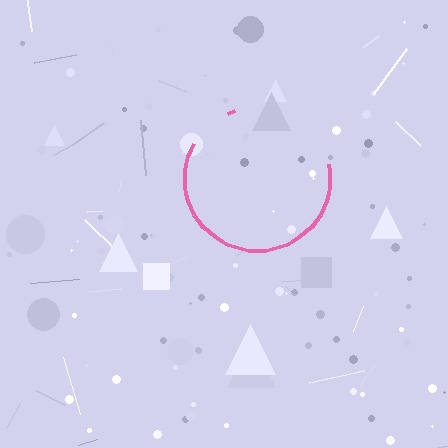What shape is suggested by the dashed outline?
The dashed outline suggests a circle.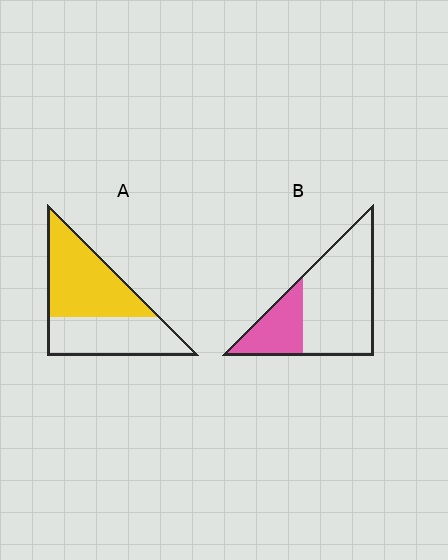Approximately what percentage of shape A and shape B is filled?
A is approximately 55% and B is approximately 30%.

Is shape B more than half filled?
No.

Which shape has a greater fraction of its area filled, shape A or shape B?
Shape A.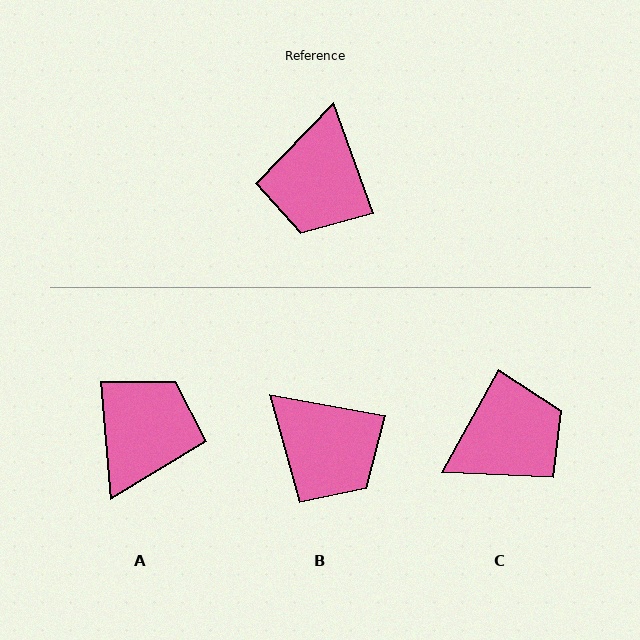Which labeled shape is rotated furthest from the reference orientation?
A, about 165 degrees away.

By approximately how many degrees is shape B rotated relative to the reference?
Approximately 60 degrees counter-clockwise.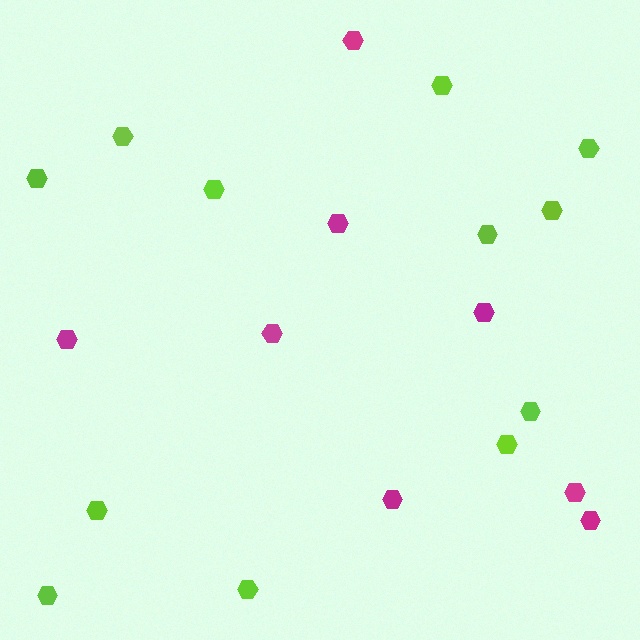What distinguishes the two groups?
There are 2 groups: one group of magenta hexagons (8) and one group of lime hexagons (12).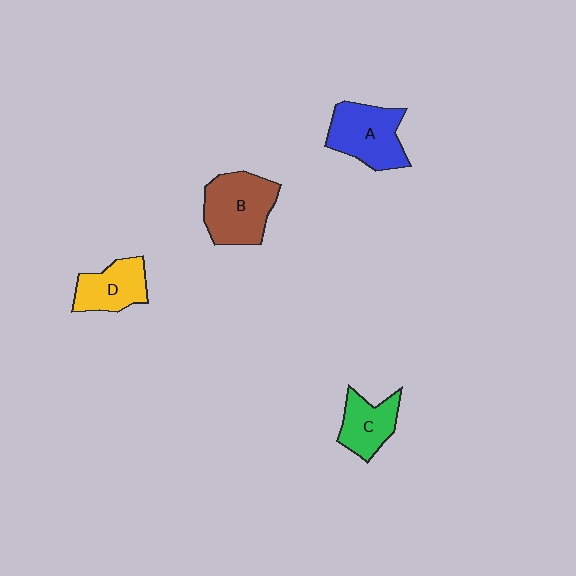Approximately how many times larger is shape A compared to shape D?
Approximately 1.3 times.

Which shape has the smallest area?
Shape C (green).